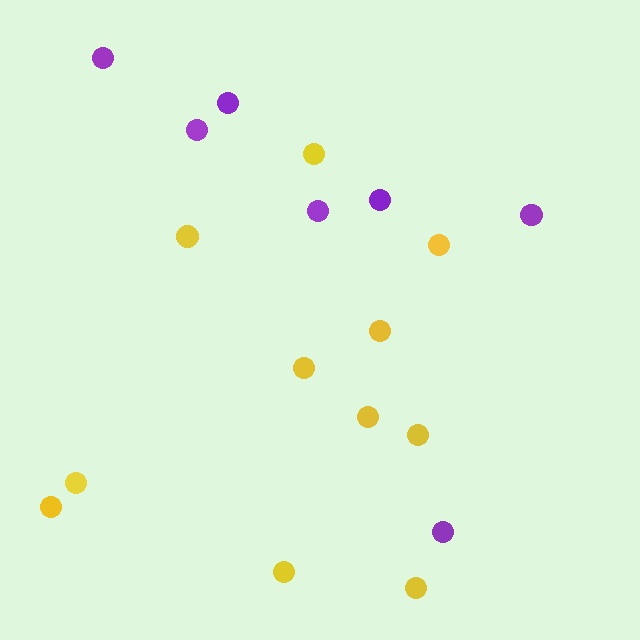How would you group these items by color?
There are 2 groups: one group of yellow circles (11) and one group of purple circles (7).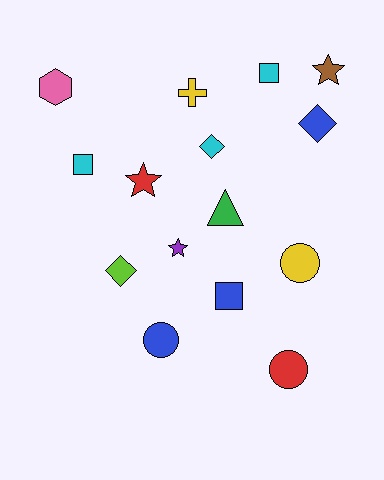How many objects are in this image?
There are 15 objects.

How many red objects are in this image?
There are 2 red objects.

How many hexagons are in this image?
There is 1 hexagon.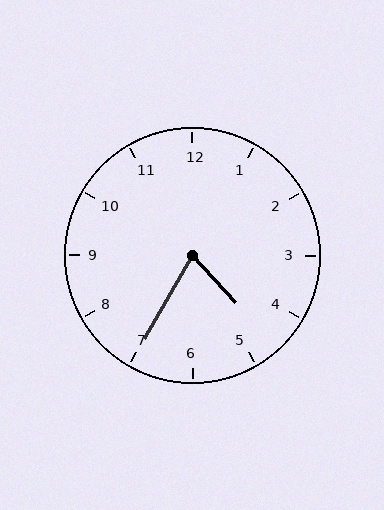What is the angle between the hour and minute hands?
Approximately 72 degrees.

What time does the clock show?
4:35.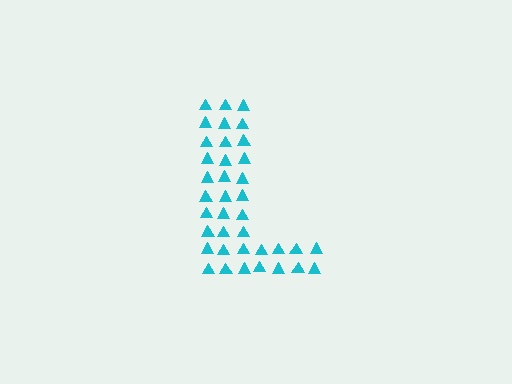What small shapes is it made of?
It is made of small triangles.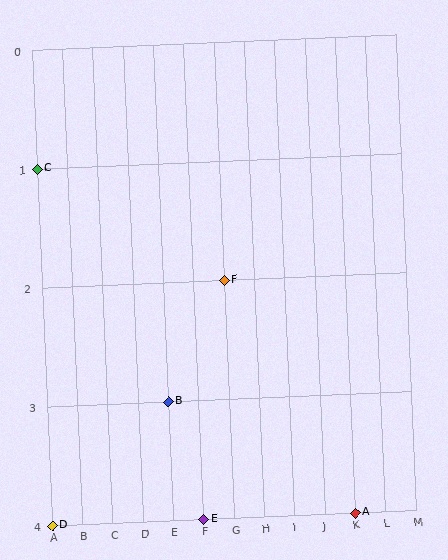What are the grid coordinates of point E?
Point E is at grid coordinates (F, 4).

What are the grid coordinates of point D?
Point D is at grid coordinates (A, 4).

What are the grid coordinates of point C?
Point C is at grid coordinates (A, 1).